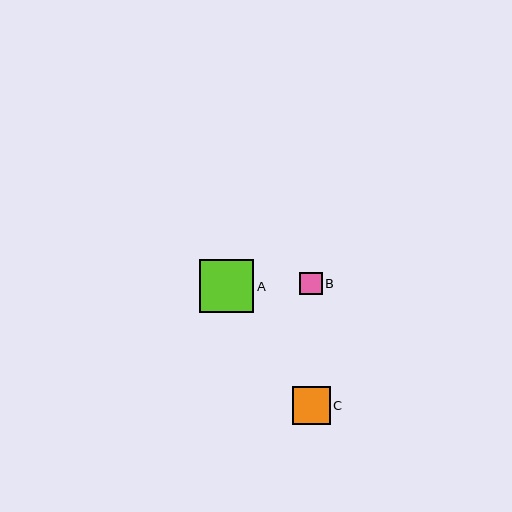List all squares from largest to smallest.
From largest to smallest: A, C, B.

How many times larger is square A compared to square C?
Square A is approximately 1.4 times the size of square C.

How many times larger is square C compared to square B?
Square C is approximately 1.7 times the size of square B.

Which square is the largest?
Square A is the largest with a size of approximately 54 pixels.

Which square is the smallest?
Square B is the smallest with a size of approximately 22 pixels.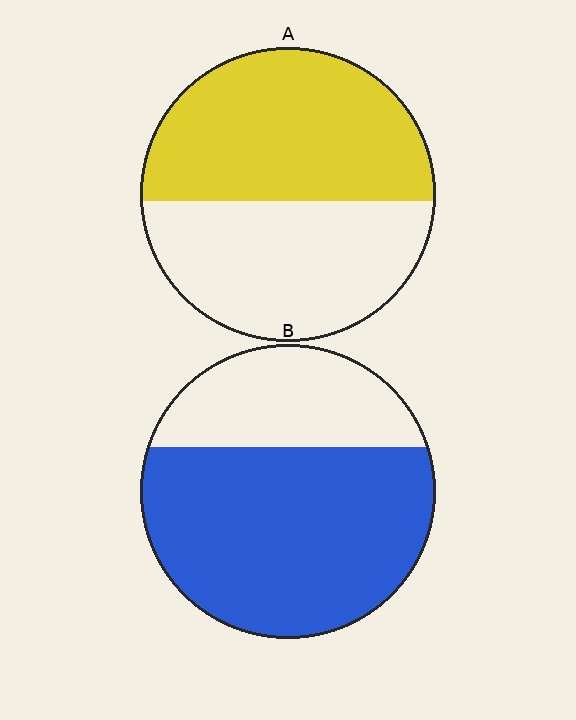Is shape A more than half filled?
Roughly half.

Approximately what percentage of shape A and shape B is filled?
A is approximately 55% and B is approximately 70%.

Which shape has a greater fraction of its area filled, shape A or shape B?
Shape B.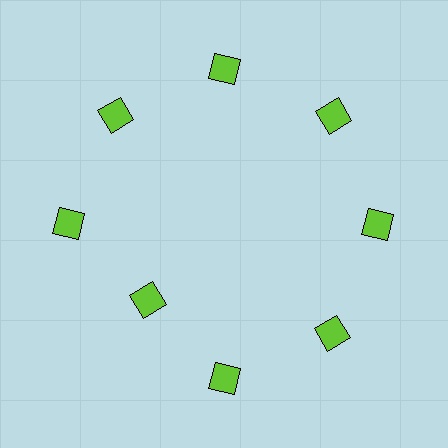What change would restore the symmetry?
The symmetry would be restored by moving it outward, back onto the ring so that all 8 diamonds sit at equal angles and equal distance from the center.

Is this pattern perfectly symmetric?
No. The 8 lime diamonds are arranged in a ring, but one element near the 8 o'clock position is pulled inward toward the center, breaking the 8-fold rotational symmetry.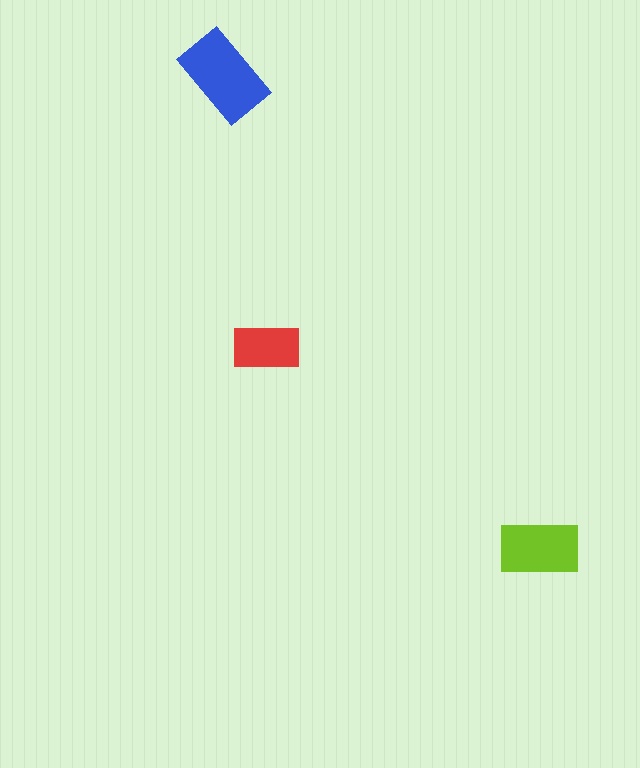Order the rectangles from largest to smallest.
the blue one, the lime one, the red one.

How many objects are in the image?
There are 3 objects in the image.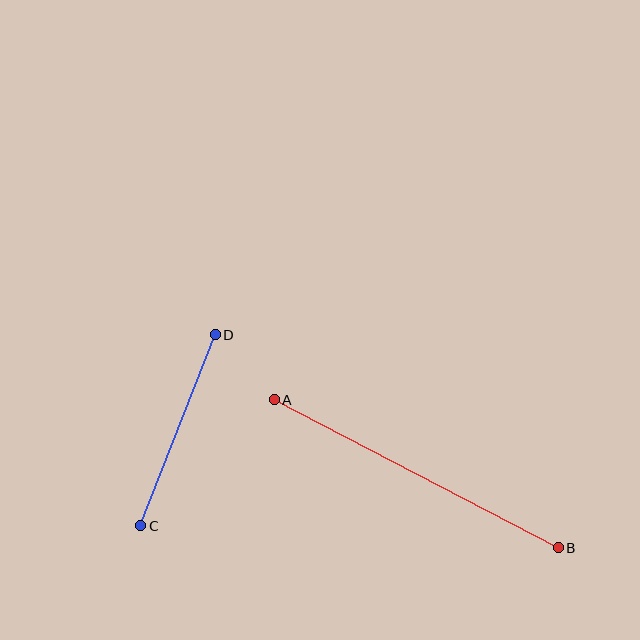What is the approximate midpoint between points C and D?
The midpoint is at approximately (178, 430) pixels.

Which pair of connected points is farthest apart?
Points A and B are farthest apart.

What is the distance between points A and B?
The distance is approximately 320 pixels.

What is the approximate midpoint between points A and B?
The midpoint is at approximately (416, 474) pixels.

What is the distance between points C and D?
The distance is approximately 205 pixels.